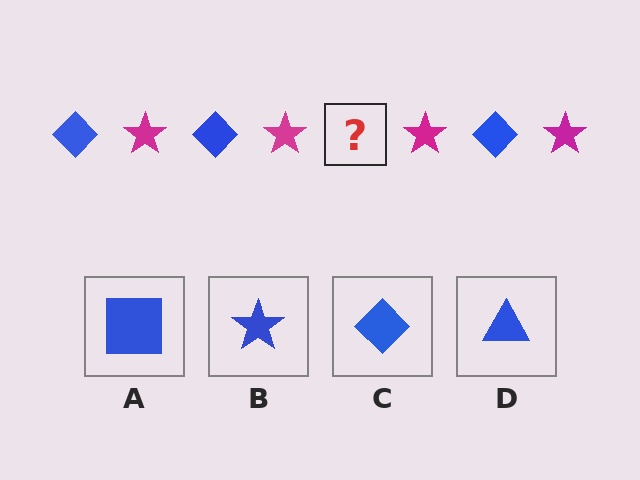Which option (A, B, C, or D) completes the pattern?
C.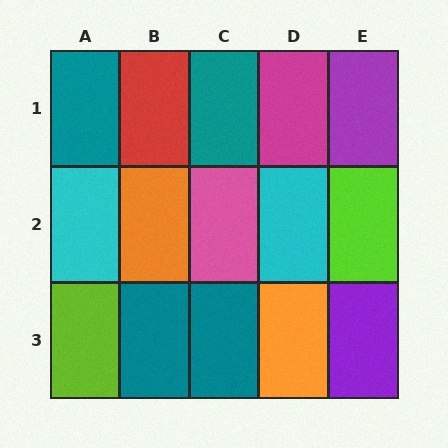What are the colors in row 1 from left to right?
Teal, red, teal, magenta, purple.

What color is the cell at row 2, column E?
Lime.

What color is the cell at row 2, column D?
Cyan.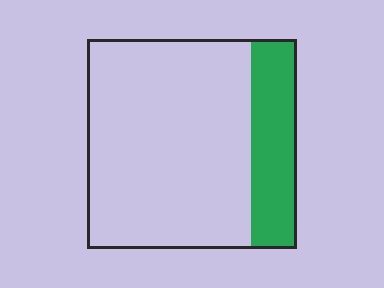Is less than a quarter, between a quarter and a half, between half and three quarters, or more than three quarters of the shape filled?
Less than a quarter.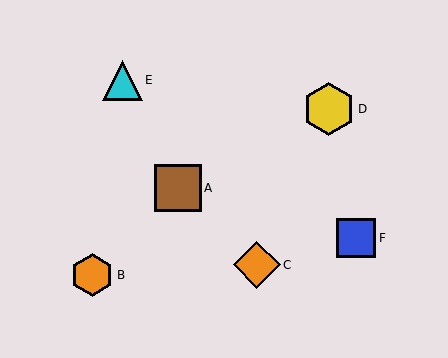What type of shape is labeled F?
Shape F is a blue square.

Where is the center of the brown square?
The center of the brown square is at (178, 188).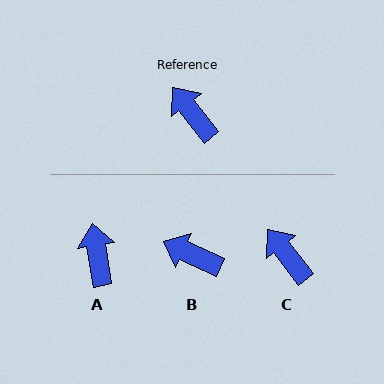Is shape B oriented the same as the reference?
No, it is off by about 27 degrees.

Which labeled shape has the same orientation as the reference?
C.